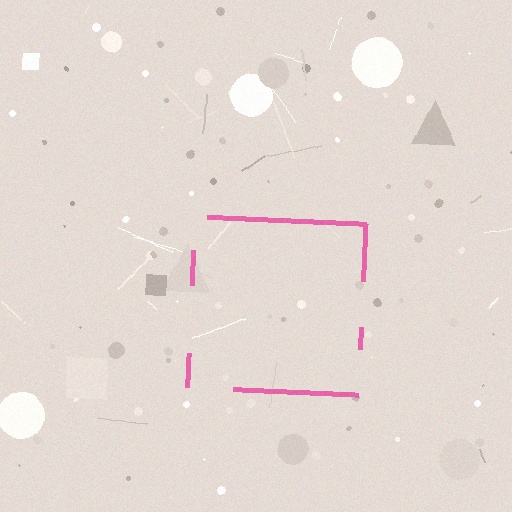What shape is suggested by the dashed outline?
The dashed outline suggests a square.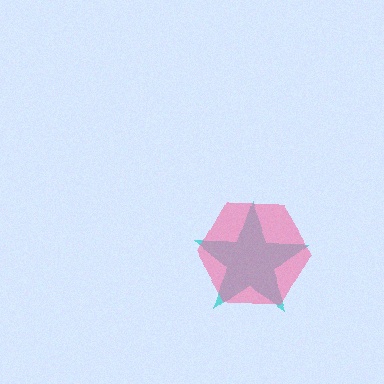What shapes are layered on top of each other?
The layered shapes are: a cyan star, a pink hexagon.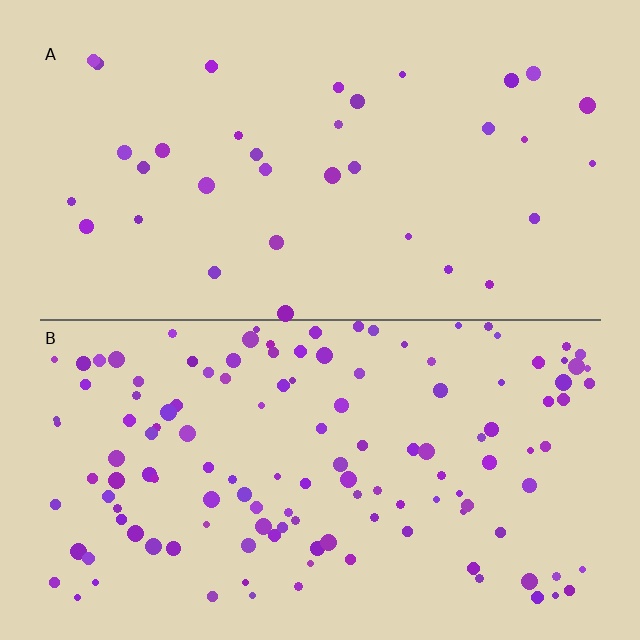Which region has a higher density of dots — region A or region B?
B (the bottom).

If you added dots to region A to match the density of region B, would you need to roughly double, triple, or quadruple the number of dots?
Approximately quadruple.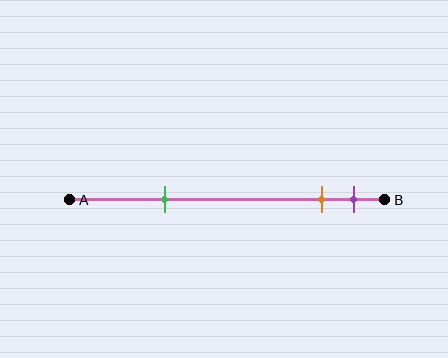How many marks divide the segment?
There are 3 marks dividing the segment.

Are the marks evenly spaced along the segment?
No, the marks are not evenly spaced.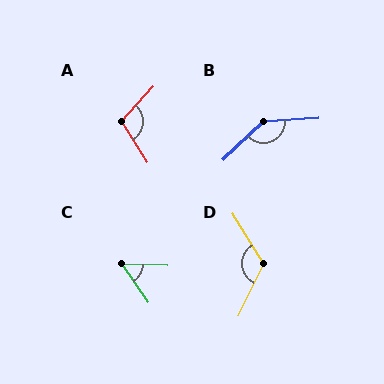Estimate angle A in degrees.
Approximately 105 degrees.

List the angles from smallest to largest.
C (54°), A (105°), D (122°), B (140°).